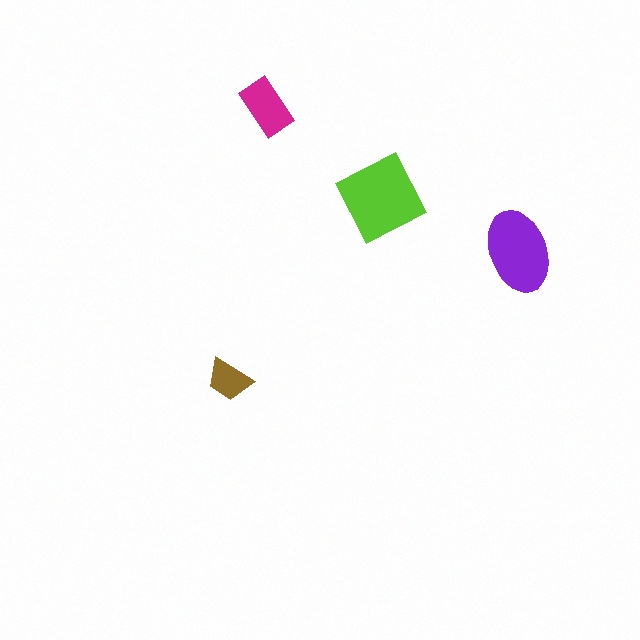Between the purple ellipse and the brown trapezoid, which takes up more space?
The purple ellipse.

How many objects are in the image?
There are 4 objects in the image.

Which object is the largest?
The lime diamond.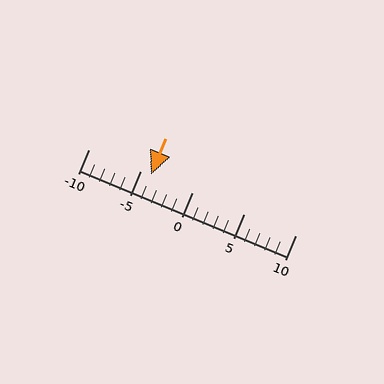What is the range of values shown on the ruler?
The ruler shows values from -10 to 10.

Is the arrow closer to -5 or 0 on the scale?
The arrow is closer to -5.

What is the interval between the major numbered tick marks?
The major tick marks are spaced 5 units apart.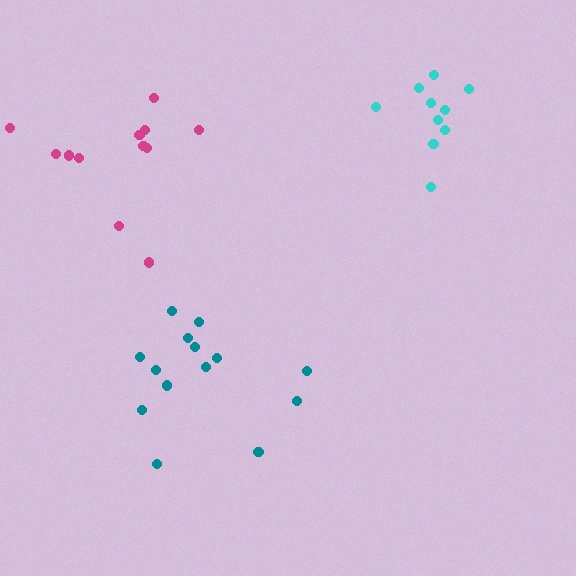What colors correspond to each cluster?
The clusters are colored: teal, magenta, cyan.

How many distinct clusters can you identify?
There are 3 distinct clusters.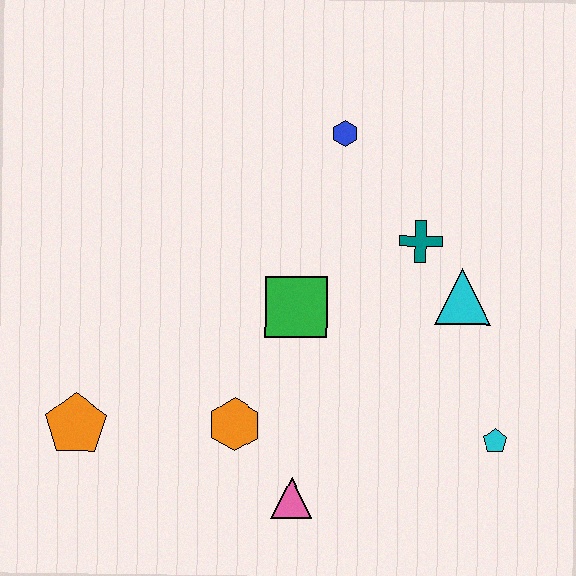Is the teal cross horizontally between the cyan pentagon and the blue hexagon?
Yes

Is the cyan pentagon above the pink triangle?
Yes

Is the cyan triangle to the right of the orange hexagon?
Yes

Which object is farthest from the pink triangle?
The blue hexagon is farthest from the pink triangle.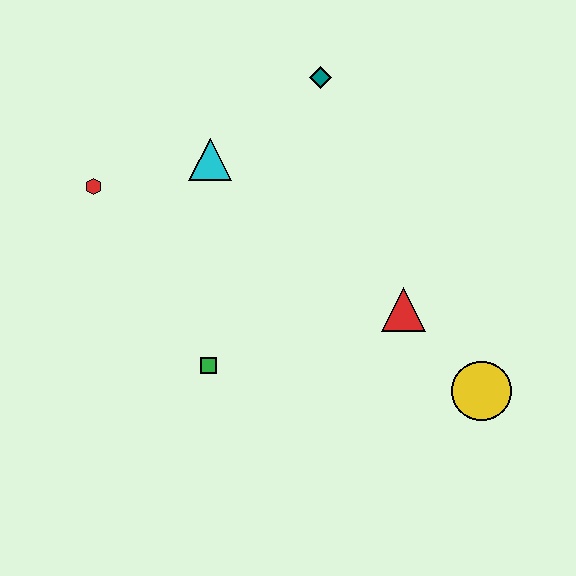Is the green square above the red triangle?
No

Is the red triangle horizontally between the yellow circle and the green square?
Yes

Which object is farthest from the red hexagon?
The yellow circle is farthest from the red hexagon.